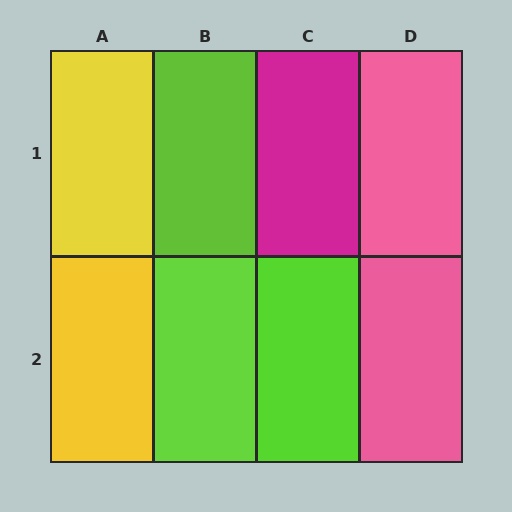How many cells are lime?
3 cells are lime.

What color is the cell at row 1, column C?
Magenta.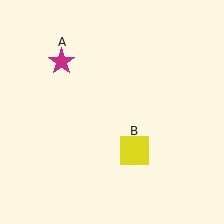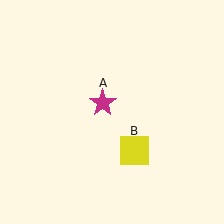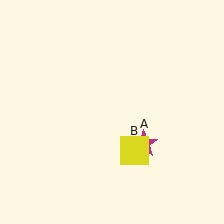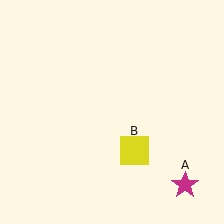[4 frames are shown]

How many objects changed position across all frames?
1 object changed position: magenta star (object A).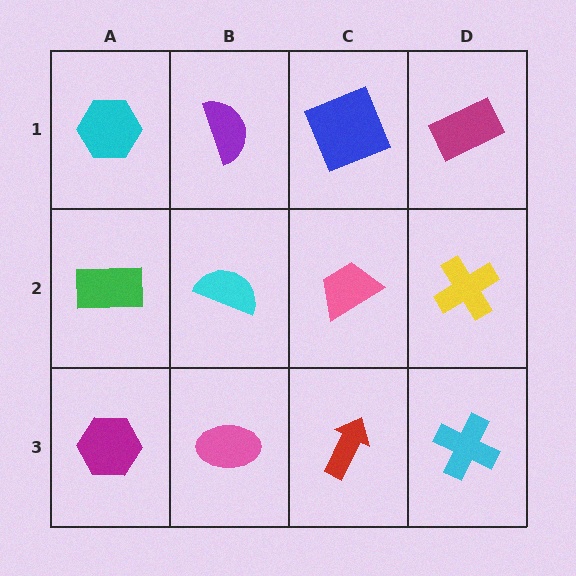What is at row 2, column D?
A yellow cross.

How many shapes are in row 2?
4 shapes.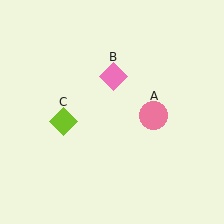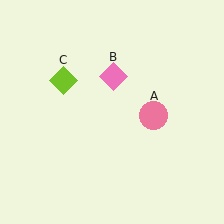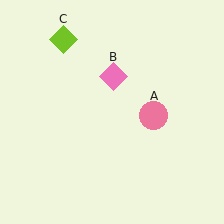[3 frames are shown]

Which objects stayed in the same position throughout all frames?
Pink circle (object A) and pink diamond (object B) remained stationary.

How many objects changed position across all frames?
1 object changed position: lime diamond (object C).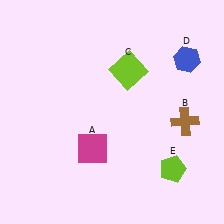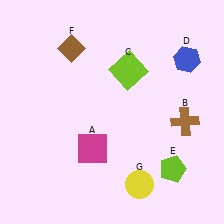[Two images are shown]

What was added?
A brown diamond (F), a yellow circle (G) were added in Image 2.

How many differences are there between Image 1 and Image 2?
There are 2 differences between the two images.